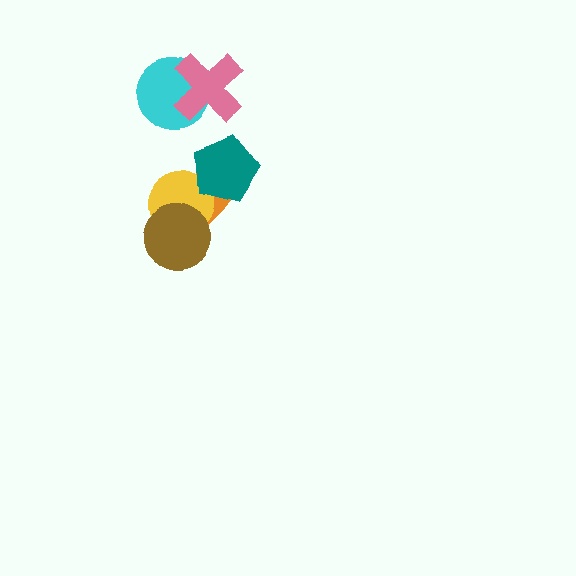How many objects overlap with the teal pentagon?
2 objects overlap with the teal pentagon.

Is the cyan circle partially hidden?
Yes, it is partially covered by another shape.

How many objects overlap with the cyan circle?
1 object overlaps with the cyan circle.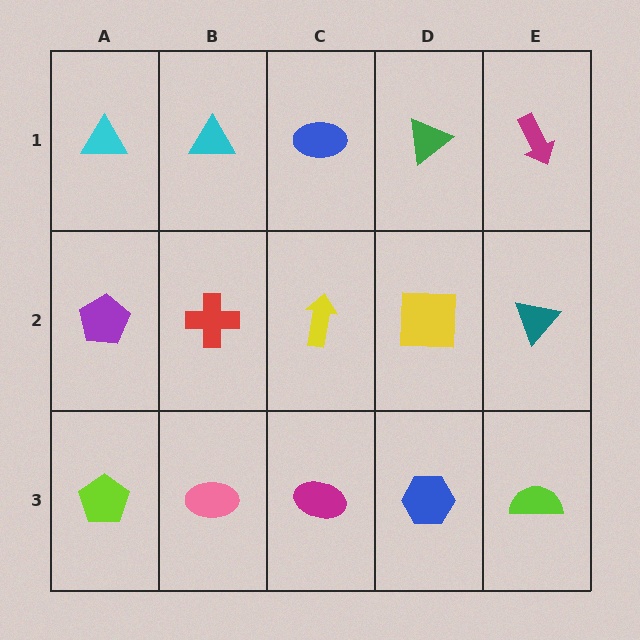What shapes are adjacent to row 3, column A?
A purple pentagon (row 2, column A), a pink ellipse (row 3, column B).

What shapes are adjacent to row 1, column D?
A yellow square (row 2, column D), a blue ellipse (row 1, column C), a magenta arrow (row 1, column E).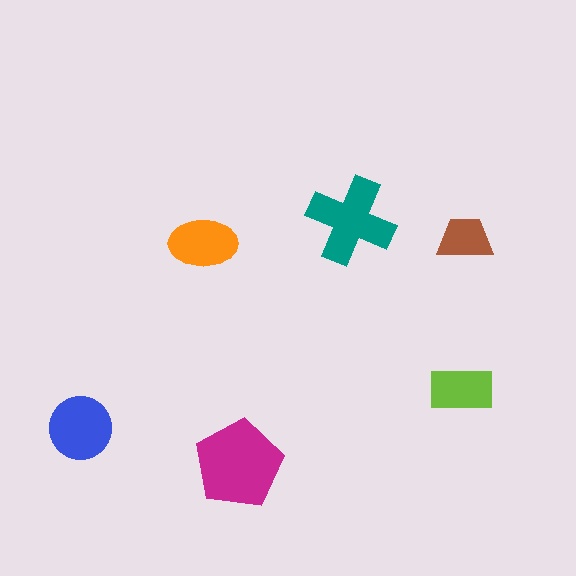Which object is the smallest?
The brown trapezoid.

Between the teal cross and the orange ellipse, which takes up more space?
The teal cross.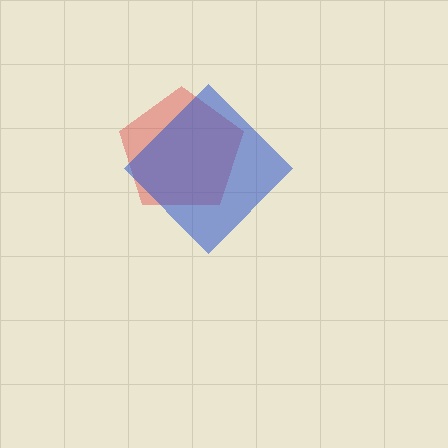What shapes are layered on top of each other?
The layered shapes are: a red pentagon, a blue diamond.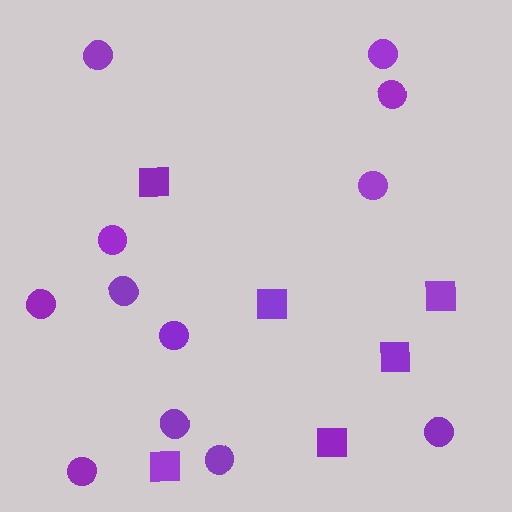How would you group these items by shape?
There are 2 groups: one group of squares (6) and one group of circles (12).